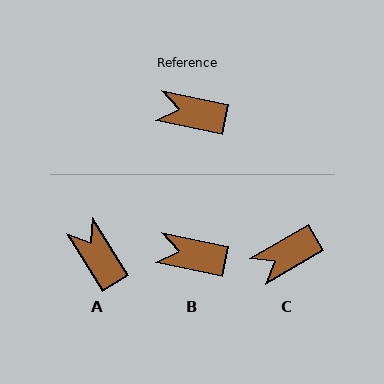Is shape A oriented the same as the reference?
No, it is off by about 46 degrees.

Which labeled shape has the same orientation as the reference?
B.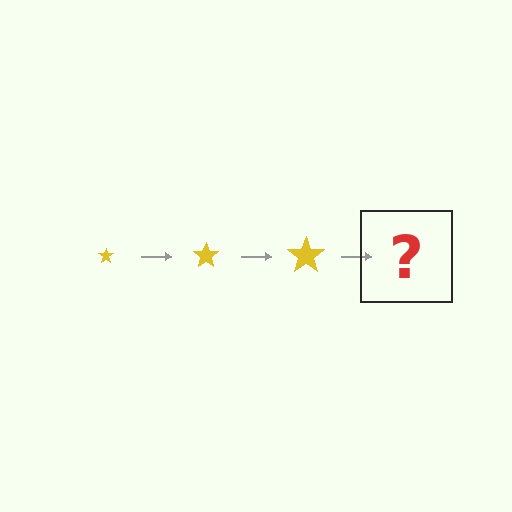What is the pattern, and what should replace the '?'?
The pattern is that the star gets progressively larger each step. The '?' should be a yellow star, larger than the previous one.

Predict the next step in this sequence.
The next step is a yellow star, larger than the previous one.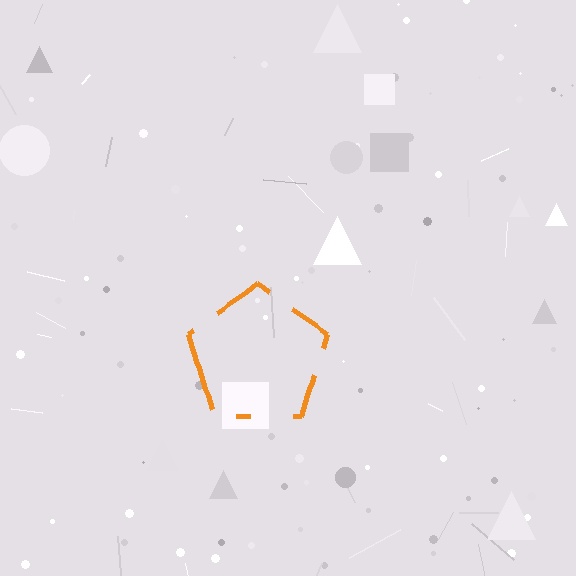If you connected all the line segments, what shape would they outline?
They would outline a pentagon.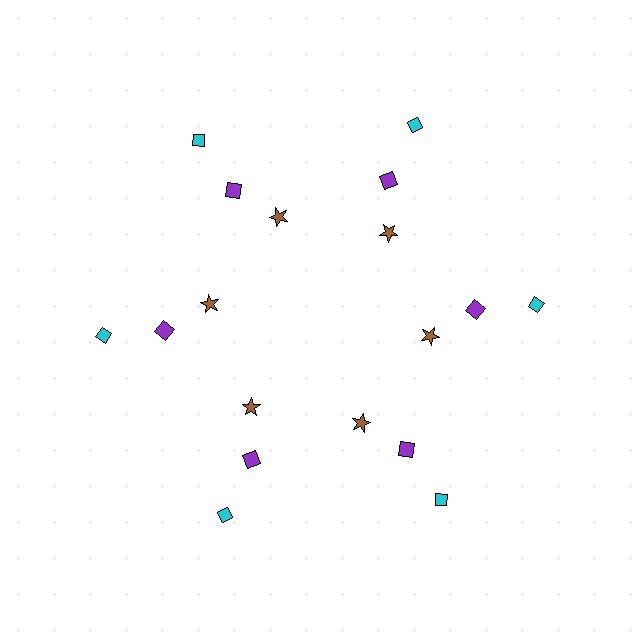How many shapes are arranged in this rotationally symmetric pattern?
There are 18 shapes, arranged in 6 groups of 3.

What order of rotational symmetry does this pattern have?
This pattern has 6-fold rotational symmetry.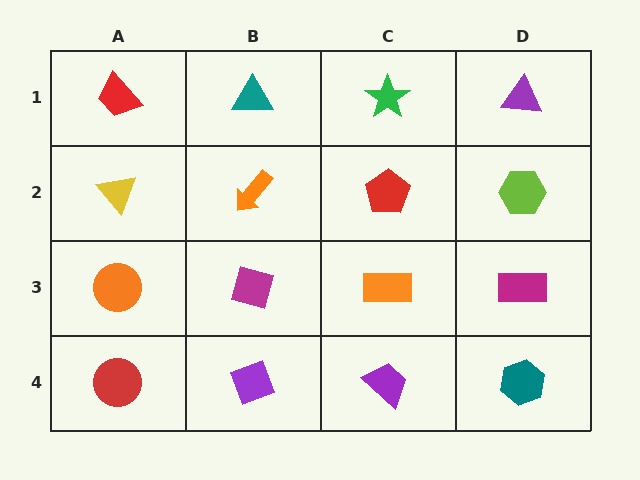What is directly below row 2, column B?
A magenta diamond.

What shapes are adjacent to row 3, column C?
A red pentagon (row 2, column C), a purple trapezoid (row 4, column C), a magenta diamond (row 3, column B), a magenta rectangle (row 3, column D).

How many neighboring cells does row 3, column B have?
4.